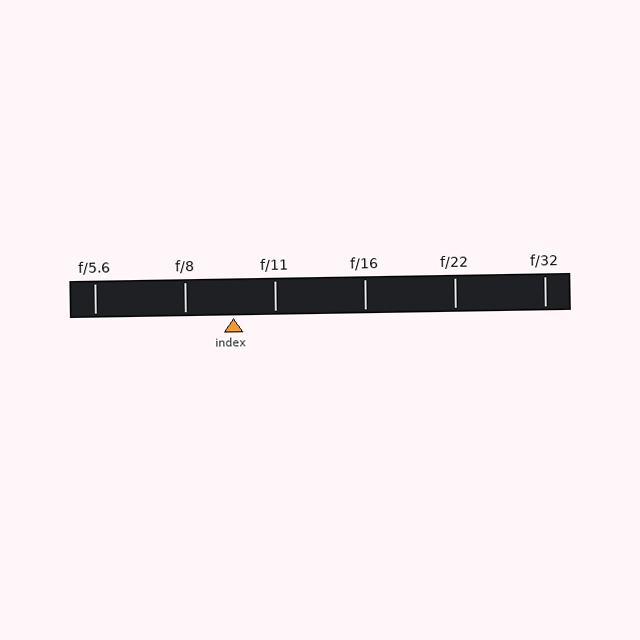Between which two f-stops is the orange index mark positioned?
The index mark is between f/8 and f/11.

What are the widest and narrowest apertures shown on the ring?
The widest aperture shown is f/5.6 and the narrowest is f/32.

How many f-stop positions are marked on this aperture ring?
There are 6 f-stop positions marked.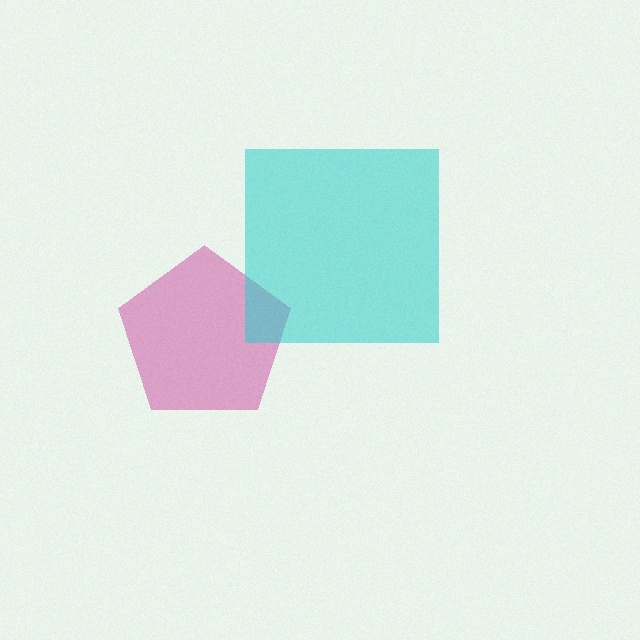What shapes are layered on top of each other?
The layered shapes are: a magenta pentagon, a cyan square.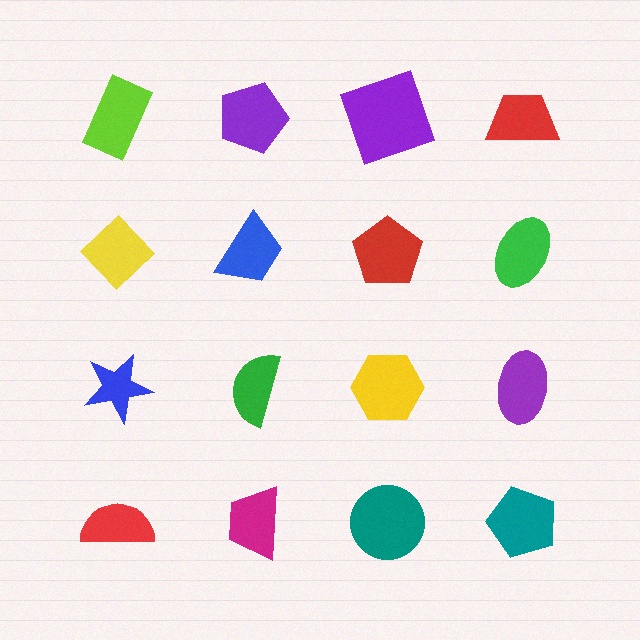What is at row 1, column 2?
A purple pentagon.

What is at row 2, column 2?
A blue trapezoid.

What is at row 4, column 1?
A red semicircle.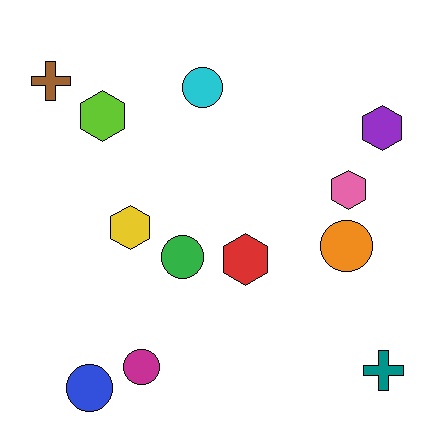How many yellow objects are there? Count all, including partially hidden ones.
There is 1 yellow object.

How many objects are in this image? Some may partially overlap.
There are 12 objects.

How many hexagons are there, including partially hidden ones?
There are 5 hexagons.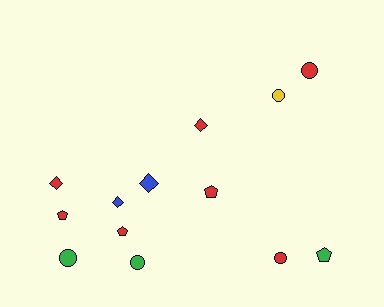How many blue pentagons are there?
There are no blue pentagons.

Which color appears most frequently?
Red, with 7 objects.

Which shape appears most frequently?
Circle, with 5 objects.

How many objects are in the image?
There are 13 objects.